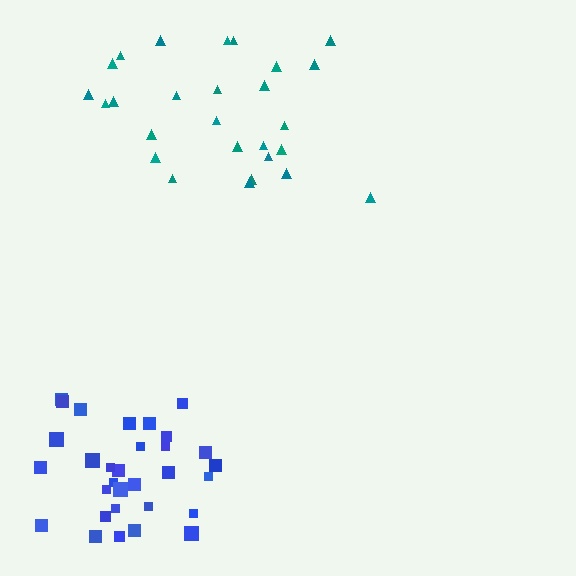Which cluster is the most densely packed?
Blue.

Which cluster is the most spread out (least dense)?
Teal.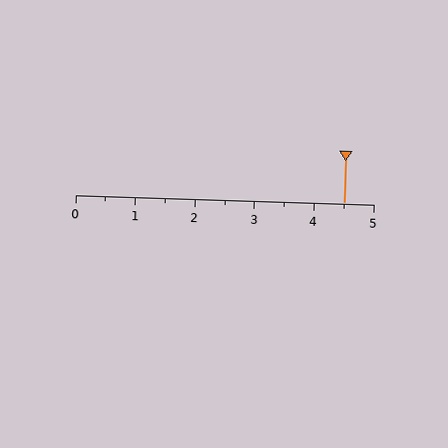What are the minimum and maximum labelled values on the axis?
The axis runs from 0 to 5.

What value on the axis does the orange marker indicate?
The marker indicates approximately 4.5.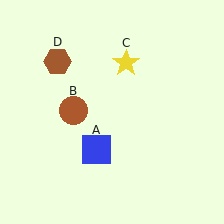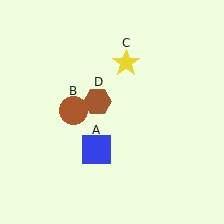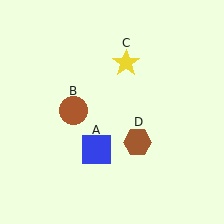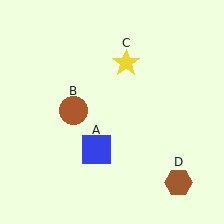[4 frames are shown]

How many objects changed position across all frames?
1 object changed position: brown hexagon (object D).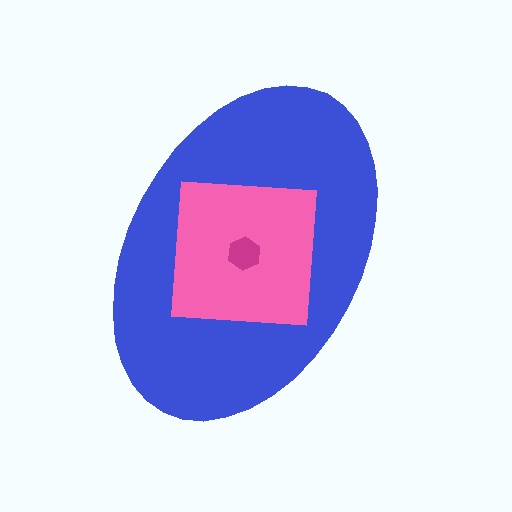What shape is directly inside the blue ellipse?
The pink square.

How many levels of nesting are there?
3.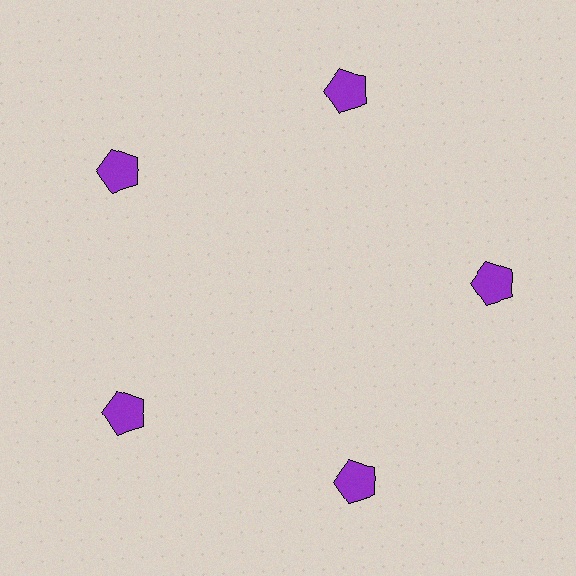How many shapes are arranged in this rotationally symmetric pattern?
There are 5 shapes, arranged in 5 groups of 1.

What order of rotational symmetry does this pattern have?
This pattern has 5-fold rotational symmetry.